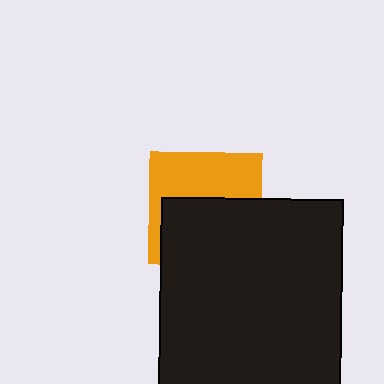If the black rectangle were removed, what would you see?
You would see the complete orange square.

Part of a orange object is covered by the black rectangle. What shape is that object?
It is a square.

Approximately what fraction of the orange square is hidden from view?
Roughly 53% of the orange square is hidden behind the black rectangle.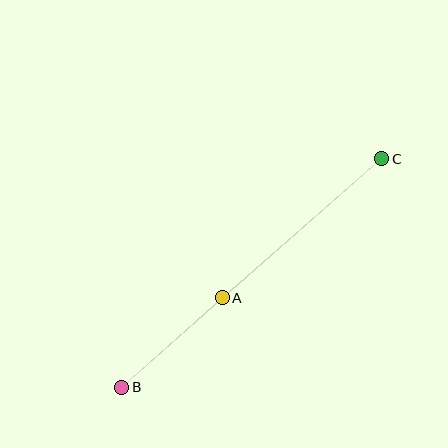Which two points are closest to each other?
Points A and B are closest to each other.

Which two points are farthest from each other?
Points B and C are farthest from each other.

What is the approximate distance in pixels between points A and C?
The distance between A and C is approximately 212 pixels.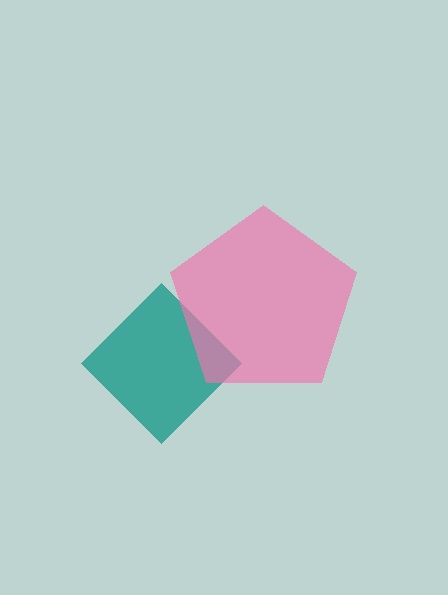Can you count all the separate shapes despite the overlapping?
Yes, there are 2 separate shapes.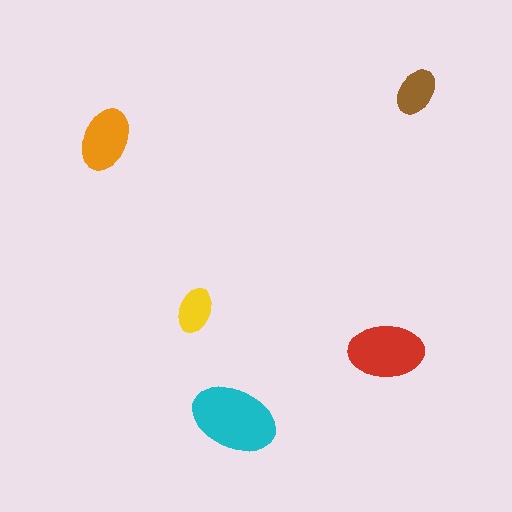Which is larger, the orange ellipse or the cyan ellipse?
The cyan one.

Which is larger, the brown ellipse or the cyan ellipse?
The cyan one.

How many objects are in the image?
There are 5 objects in the image.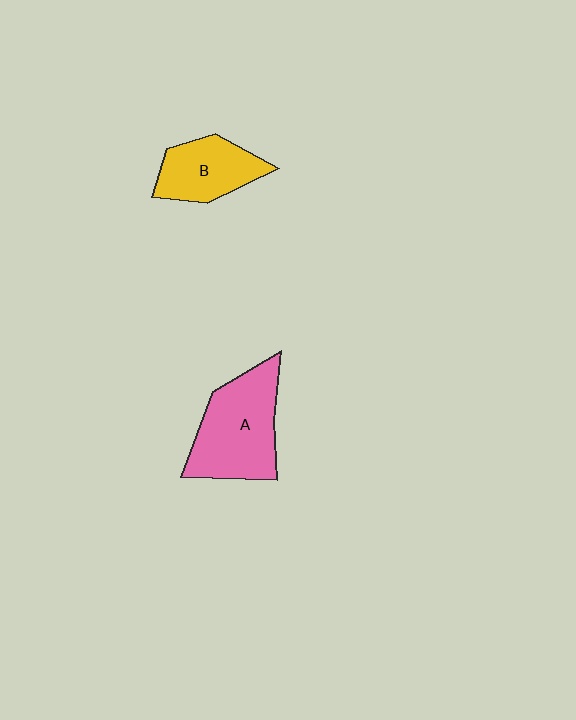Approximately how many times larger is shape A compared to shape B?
Approximately 1.5 times.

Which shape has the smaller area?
Shape B (yellow).